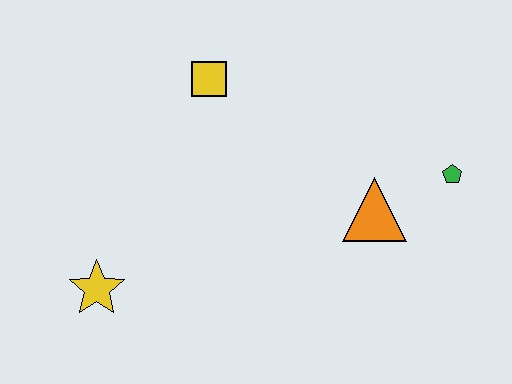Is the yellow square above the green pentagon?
Yes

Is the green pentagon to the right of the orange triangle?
Yes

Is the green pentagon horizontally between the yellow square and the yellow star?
No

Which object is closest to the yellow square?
The orange triangle is closest to the yellow square.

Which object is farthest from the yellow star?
The green pentagon is farthest from the yellow star.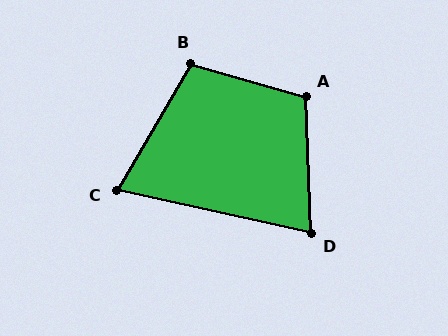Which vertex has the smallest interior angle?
C, at approximately 72 degrees.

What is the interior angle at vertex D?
Approximately 76 degrees (acute).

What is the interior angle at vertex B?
Approximately 104 degrees (obtuse).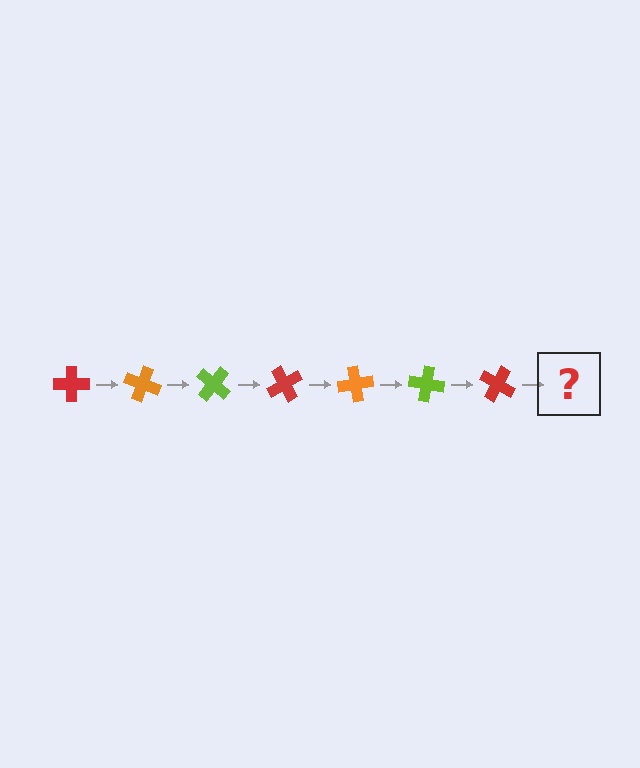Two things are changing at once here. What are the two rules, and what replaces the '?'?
The two rules are that it rotates 20 degrees each step and the color cycles through red, orange, and lime. The '?' should be an orange cross, rotated 140 degrees from the start.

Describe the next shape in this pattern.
It should be an orange cross, rotated 140 degrees from the start.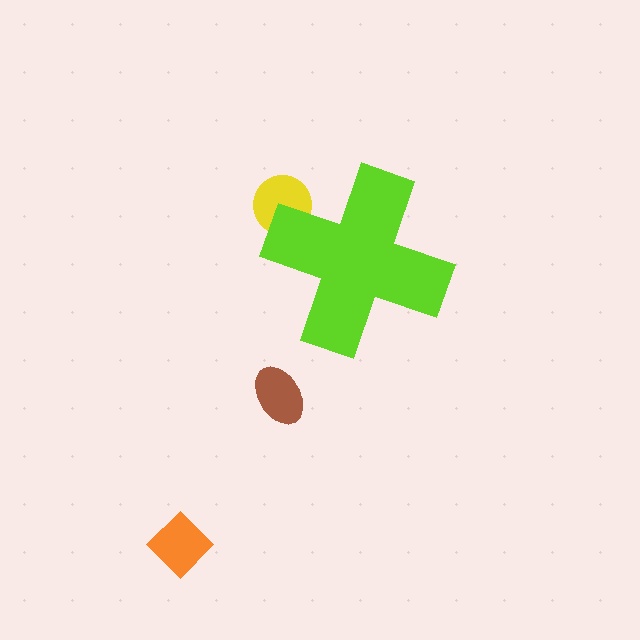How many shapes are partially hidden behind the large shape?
1 shape is partially hidden.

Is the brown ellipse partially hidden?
No, the brown ellipse is fully visible.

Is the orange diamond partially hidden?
No, the orange diamond is fully visible.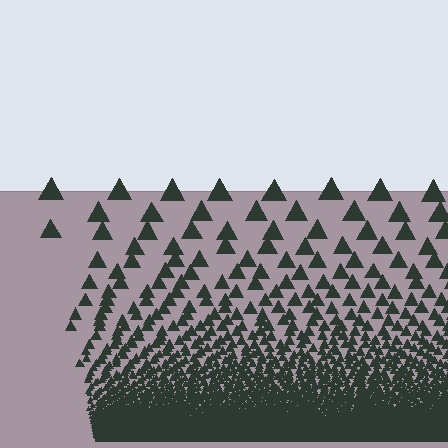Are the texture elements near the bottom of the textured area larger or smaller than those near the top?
Smaller. The gradient is inverted — elements near the bottom are smaller and denser.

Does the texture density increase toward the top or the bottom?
Density increases toward the bottom.